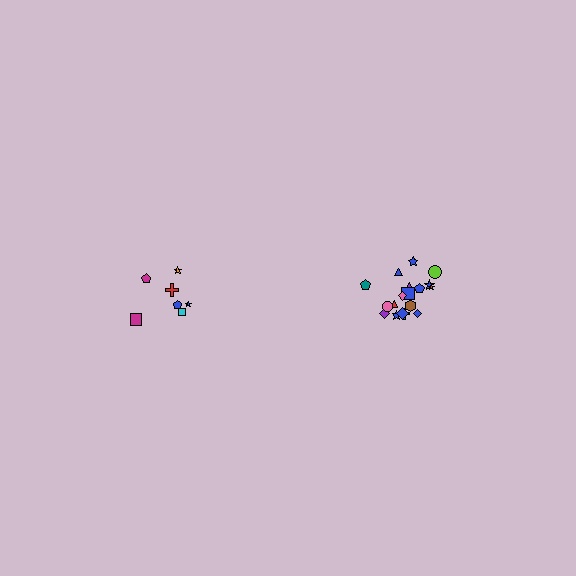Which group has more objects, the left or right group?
The right group.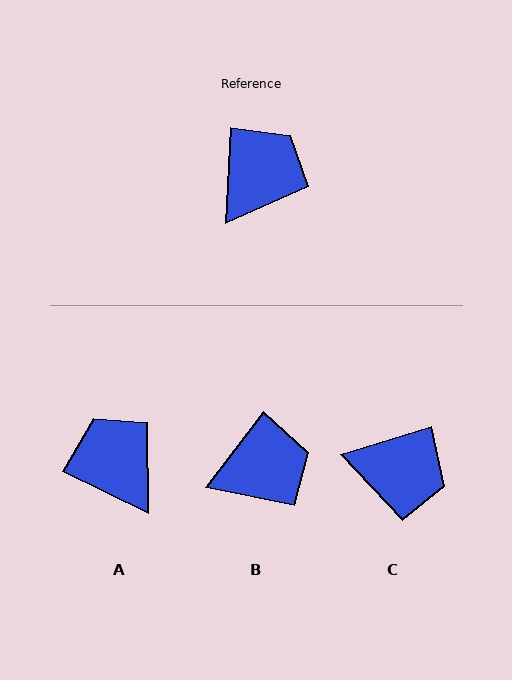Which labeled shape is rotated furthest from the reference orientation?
C, about 70 degrees away.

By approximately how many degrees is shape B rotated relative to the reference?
Approximately 35 degrees clockwise.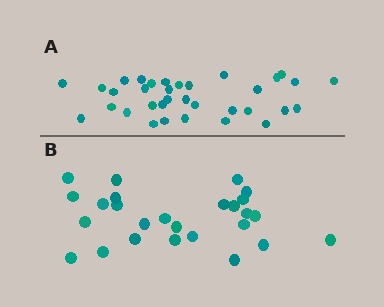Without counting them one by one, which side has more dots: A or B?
Region A (the top region) has more dots.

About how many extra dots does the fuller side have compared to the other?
Region A has roughly 8 or so more dots than region B.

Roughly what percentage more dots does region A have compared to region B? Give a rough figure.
About 30% more.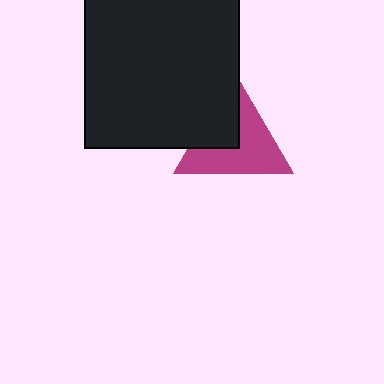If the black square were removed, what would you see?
You would see the complete magenta triangle.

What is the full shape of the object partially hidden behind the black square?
The partially hidden object is a magenta triangle.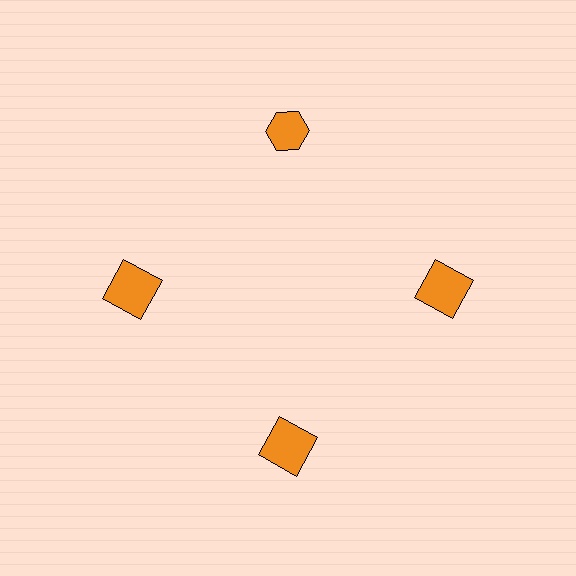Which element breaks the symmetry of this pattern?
The orange hexagon at roughly the 12 o'clock position breaks the symmetry. All other shapes are orange squares.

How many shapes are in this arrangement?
There are 4 shapes arranged in a ring pattern.